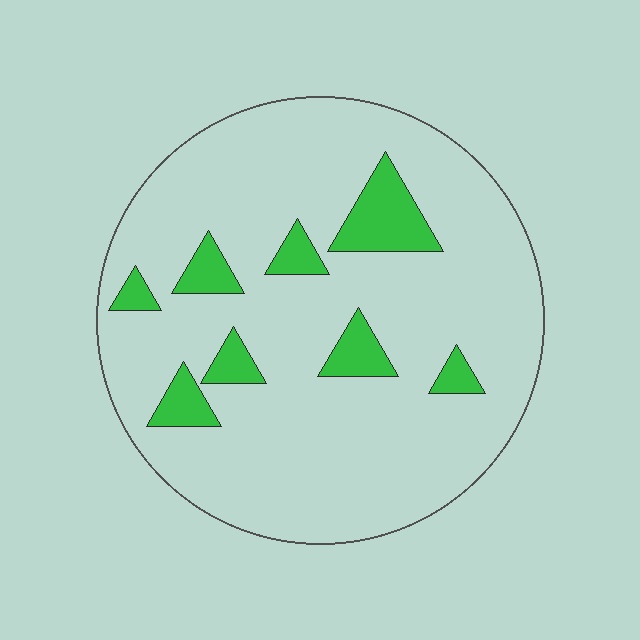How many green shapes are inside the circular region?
8.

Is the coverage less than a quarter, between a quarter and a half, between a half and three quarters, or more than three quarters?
Less than a quarter.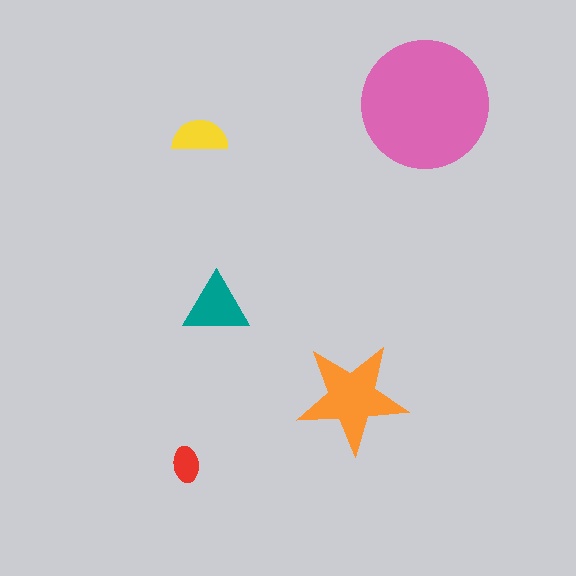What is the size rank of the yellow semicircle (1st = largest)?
4th.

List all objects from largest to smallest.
The pink circle, the orange star, the teal triangle, the yellow semicircle, the red ellipse.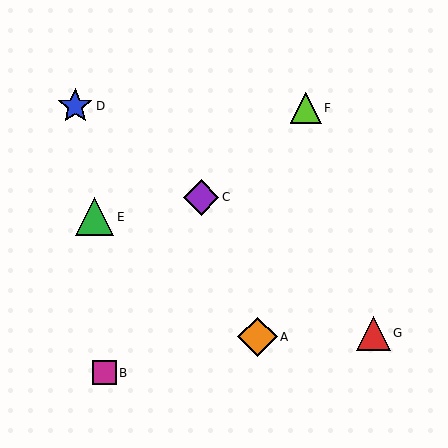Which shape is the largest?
The orange diamond (labeled A) is the largest.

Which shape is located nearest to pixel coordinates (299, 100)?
The lime triangle (labeled F) at (306, 108) is nearest to that location.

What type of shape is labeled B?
Shape B is a magenta square.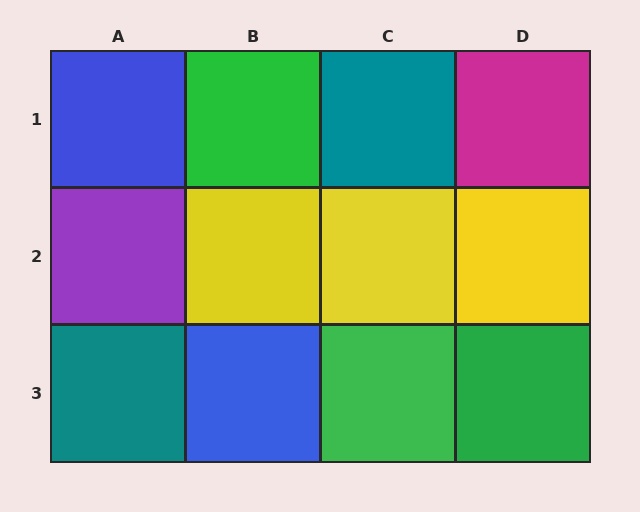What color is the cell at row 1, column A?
Blue.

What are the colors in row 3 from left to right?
Teal, blue, green, green.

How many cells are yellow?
3 cells are yellow.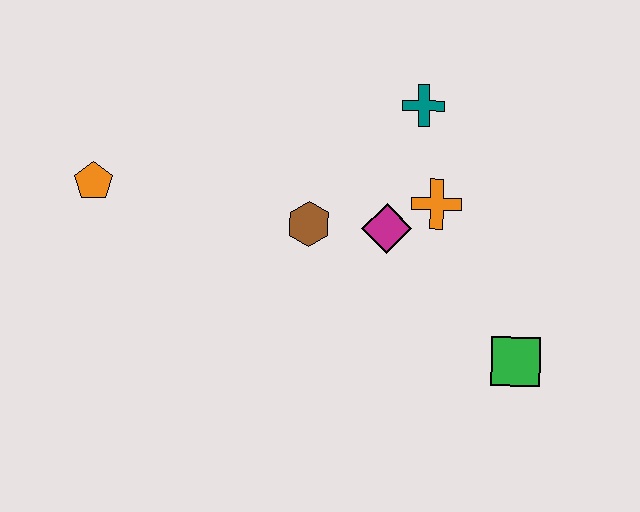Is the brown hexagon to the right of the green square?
No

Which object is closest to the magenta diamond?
The orange cross is closest to the magenta diamond.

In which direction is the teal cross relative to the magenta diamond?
The teal cross is above the magenta diamond.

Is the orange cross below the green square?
No